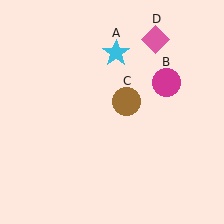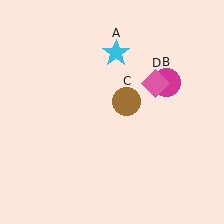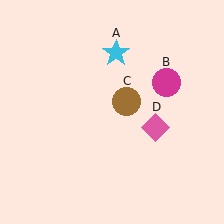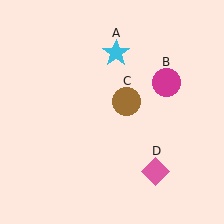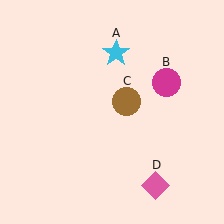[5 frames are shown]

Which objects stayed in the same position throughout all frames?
Cyan star (object A) and magenta circle (object B) and brown circle (object C) remained stationary.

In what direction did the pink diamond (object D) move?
The pink diamond (object D) moved down.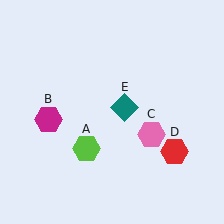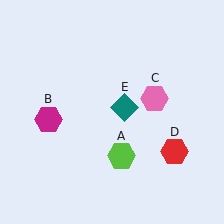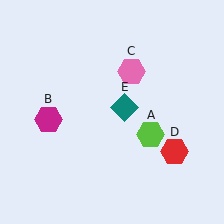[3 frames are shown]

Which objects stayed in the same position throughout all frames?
Magenta hexagon (object B) and red hexagon (object D) and teal diamond (object E) remained stationary.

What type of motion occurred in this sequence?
The lime hexagon (object A), pink hexagon (object C) rotated counterclockwise around the center of the scene.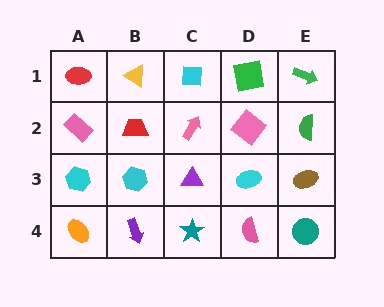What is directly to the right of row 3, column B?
A purple triangle.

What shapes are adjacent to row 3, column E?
A green semicircle (row 2, column E), a teal circle (row 4, column E), a cyan ellipse (row 3, column D).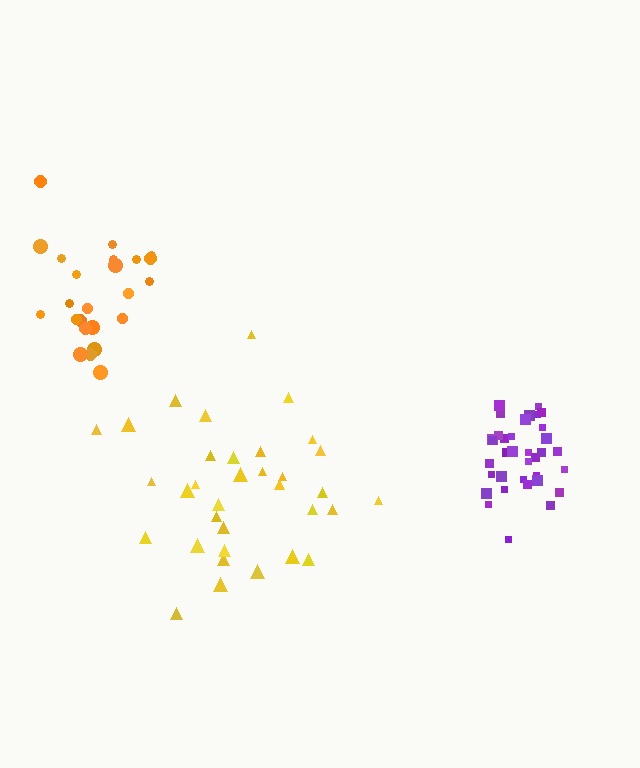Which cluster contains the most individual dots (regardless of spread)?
Purple (35).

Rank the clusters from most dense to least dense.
purple, orange, yellow.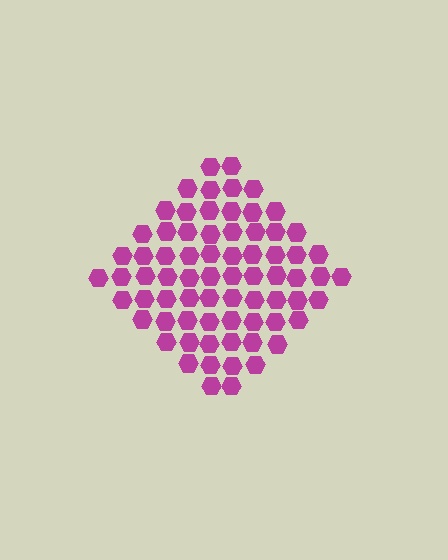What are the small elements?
The small elements are hexagons.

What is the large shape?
The large shape is a diamond.